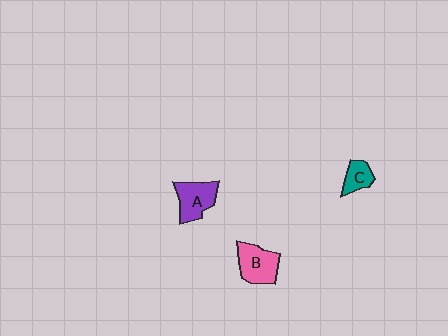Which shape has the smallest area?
Shape C (teal).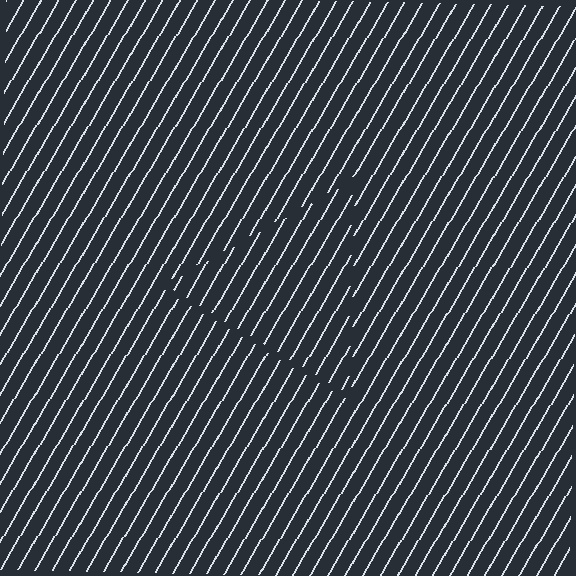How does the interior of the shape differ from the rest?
The interior of the shape contains the same grating, shifted by half a period — the contour is defined by the phase discontinuity where line-ends from the inner and outer gratings abut.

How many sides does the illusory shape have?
3 sides — the line-ends trace a triangle.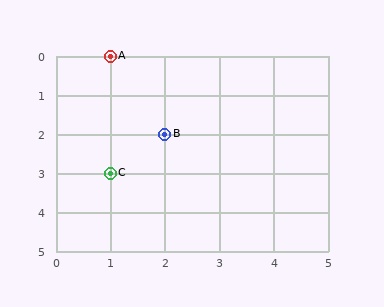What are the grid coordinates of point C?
Point C is at grid coordinates (1, 3).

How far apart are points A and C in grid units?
Points A and C are 3 rows apart.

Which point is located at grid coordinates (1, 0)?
Point A is at (1, 0).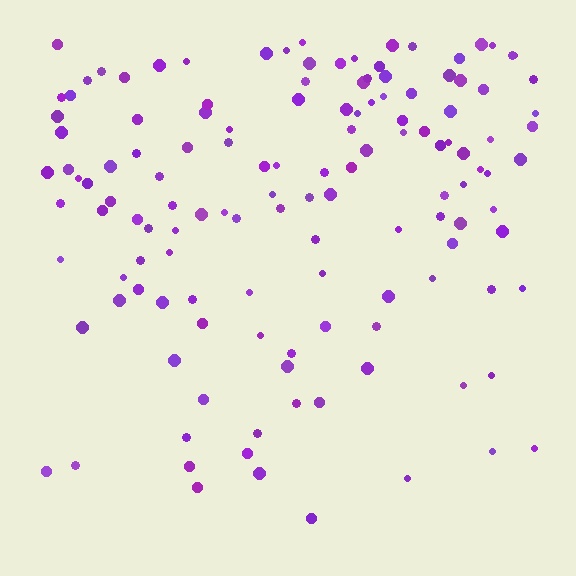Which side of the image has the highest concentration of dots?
The top.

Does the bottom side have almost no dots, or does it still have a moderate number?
Still a moderate number, just noticeably fewer than the top.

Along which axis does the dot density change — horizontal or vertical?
Vertical.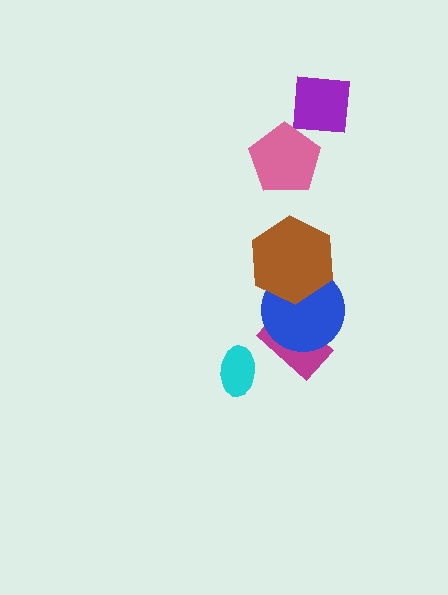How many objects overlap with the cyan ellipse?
0 objects overlap with the cyan ellipse.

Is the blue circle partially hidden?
Yes, it is partially covered by another shape.